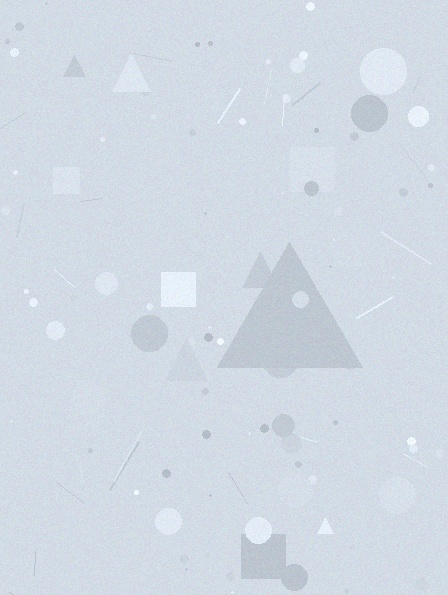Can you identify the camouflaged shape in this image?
The camouflaged shape is a triangle.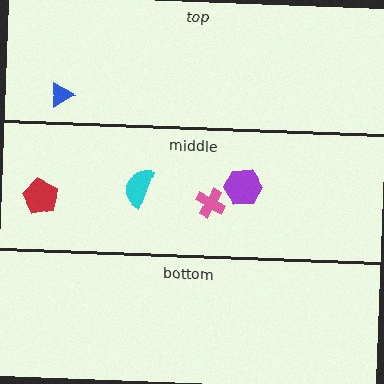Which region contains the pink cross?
The middle region.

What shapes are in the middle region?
The cyan semicircle, the pink cross, the purple hexagon, the red pentagon.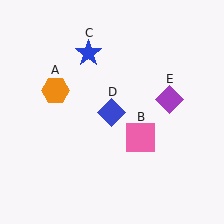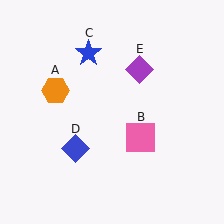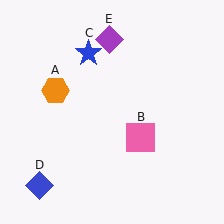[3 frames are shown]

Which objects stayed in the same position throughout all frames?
Orange hexagon (object A) and pink square (object B) and blue star (object C) remained stationary.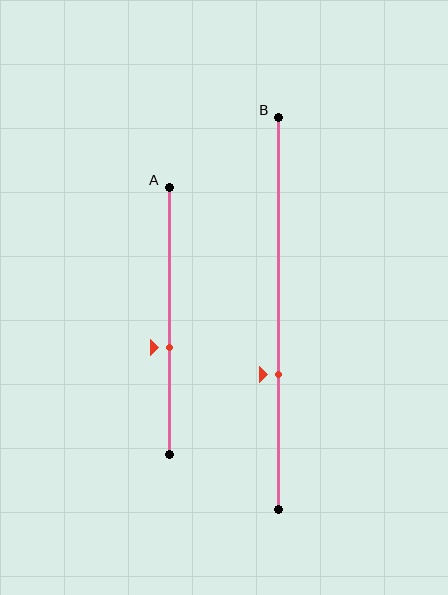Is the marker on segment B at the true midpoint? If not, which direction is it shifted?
No, the marker on segment B is shifted downward by about 16% of the segment length.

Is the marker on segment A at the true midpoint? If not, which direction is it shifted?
No, the marker on segment A is shifted downward by about 10% of the segment length.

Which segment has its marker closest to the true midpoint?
Segment A has its marker closest to the true midpoint.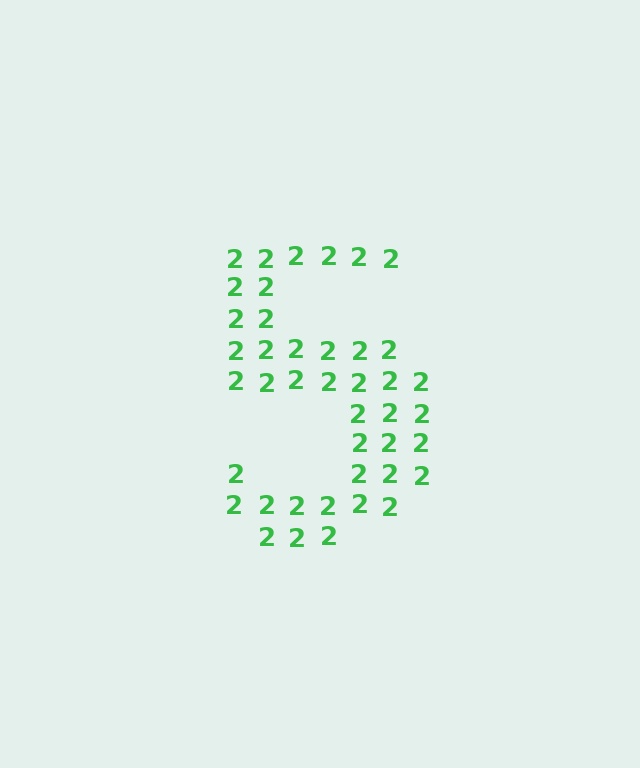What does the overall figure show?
The overall figure shows the digit 5.